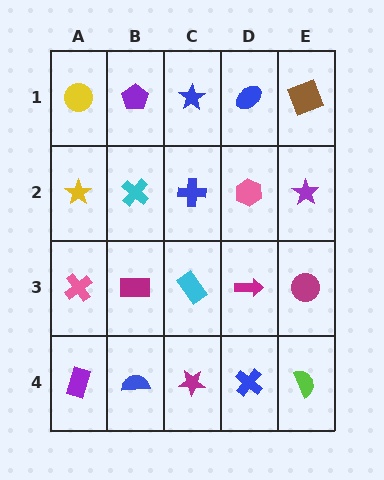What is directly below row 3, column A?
A purple rectangle.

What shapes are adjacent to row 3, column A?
A yellow star (row 2, column A), a purple rectangle (row 4, column A), a magenta rectangle (row 3, column B).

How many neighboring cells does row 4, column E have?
2.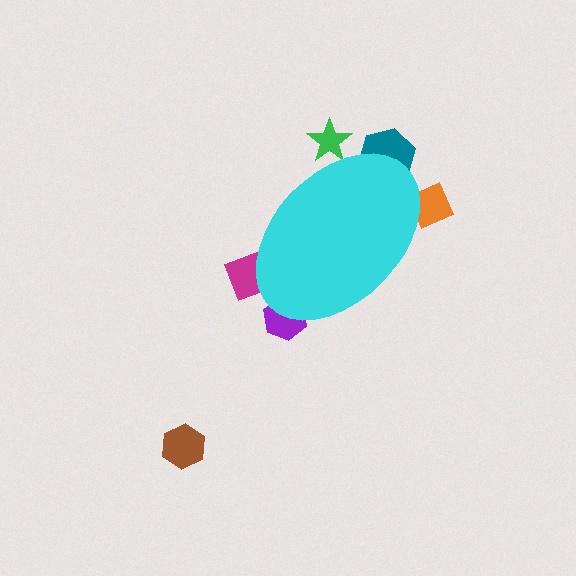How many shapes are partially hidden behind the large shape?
5 shapes are partially hidden.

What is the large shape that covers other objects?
A cyan ellipse.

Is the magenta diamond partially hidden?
Yes, the magenta diamond is partially hidden behind the cyan ellipse.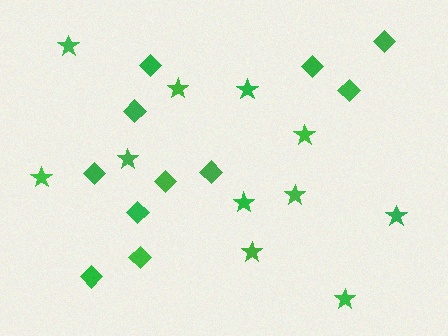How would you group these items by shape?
There are 2 groups: one group of stars (11) and one group of diamonds (11).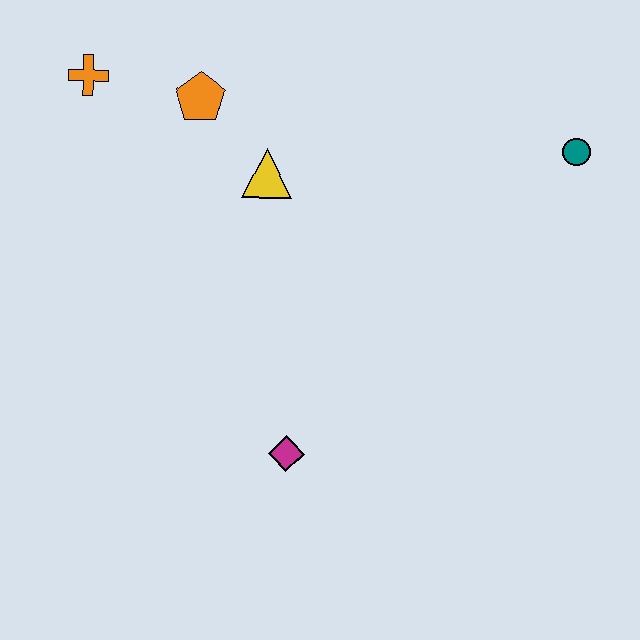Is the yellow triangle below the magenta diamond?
No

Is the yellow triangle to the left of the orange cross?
No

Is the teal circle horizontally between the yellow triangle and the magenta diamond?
No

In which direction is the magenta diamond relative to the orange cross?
The magenta diamond is below the orange cross.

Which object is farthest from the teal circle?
The orange cross is farthest from the teal circle.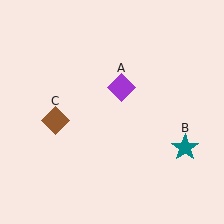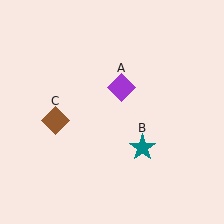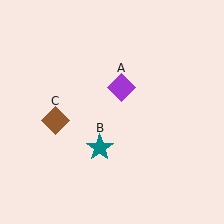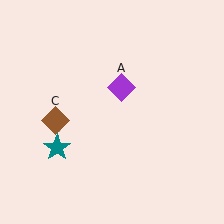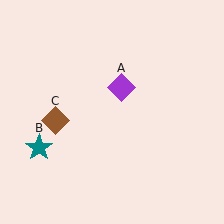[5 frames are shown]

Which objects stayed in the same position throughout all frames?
Purple diamond (object A) and brown diamond (object C) remained stationary.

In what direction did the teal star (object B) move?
The teal star (object B) moved left.